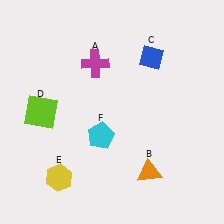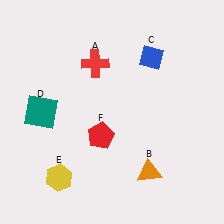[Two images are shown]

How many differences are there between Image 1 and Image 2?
There are 3 differences between the two images.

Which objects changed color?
A changed from magenta to red. D changed from lime to teal. F changed from cyan to red.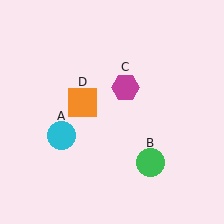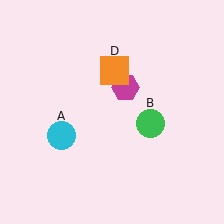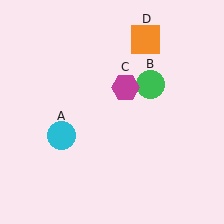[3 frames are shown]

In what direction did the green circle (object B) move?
The green circle (object B) moved up.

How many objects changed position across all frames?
2 objects changed position: green circle (object B), orange square (object D).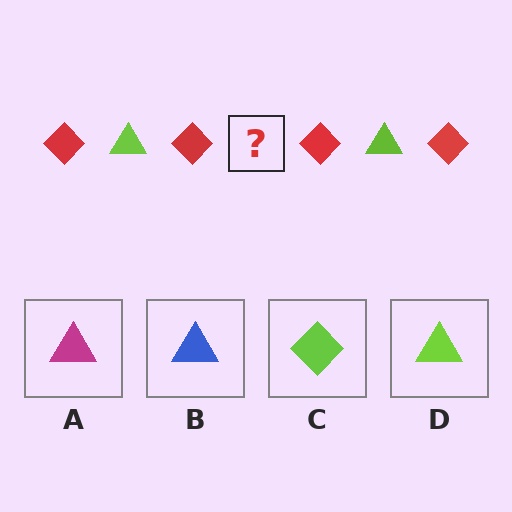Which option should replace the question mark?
Option D.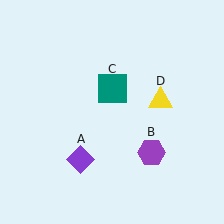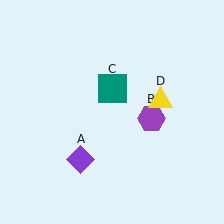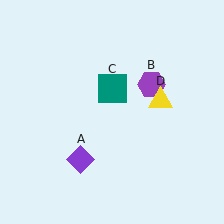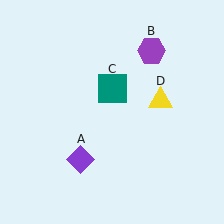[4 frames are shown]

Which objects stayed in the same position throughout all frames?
Purple diamond (object A) and teal square (object C) and yellow triangle (object D) remained stationary.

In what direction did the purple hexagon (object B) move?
The purple hexagon (object B) moved up.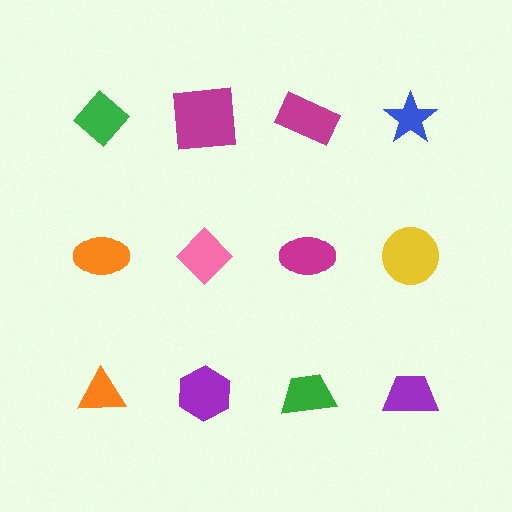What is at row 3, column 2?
A purple hexagon.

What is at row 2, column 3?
A magenta ellipse.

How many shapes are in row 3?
4 shapes.